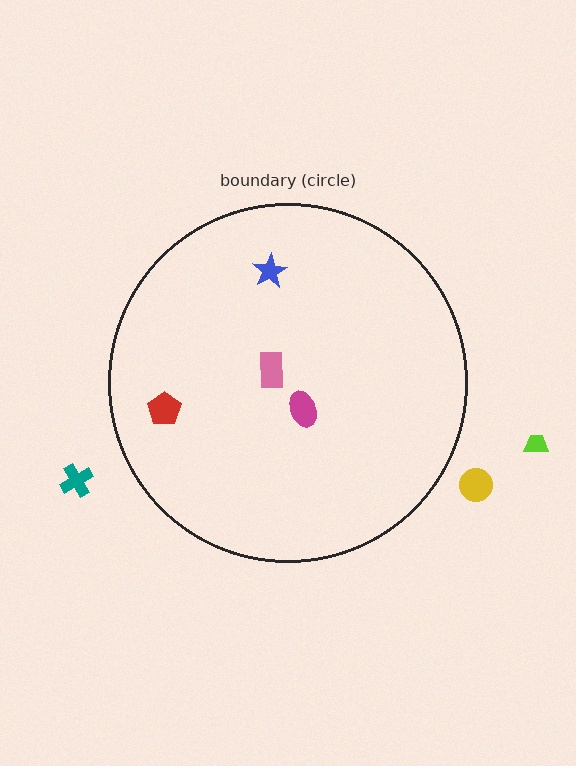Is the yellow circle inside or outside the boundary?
Outside.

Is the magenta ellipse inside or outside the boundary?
Inside.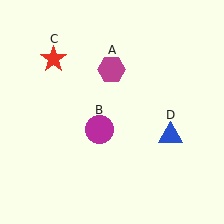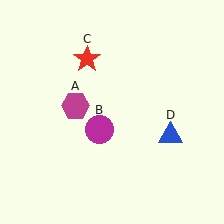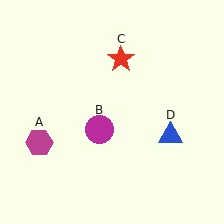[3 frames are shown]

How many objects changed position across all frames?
2 objects changed position: magenta hexagon (object A), red star (object C).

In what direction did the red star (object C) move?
The red star (object C) moved right.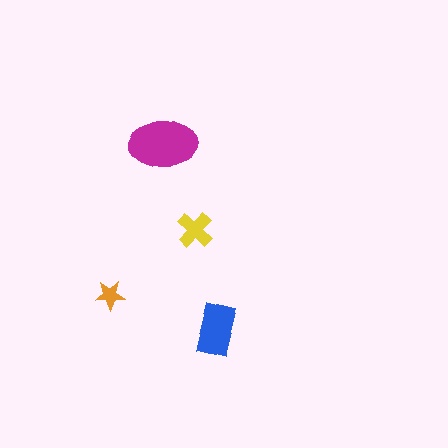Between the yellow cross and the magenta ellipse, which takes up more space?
The magenta ellipse.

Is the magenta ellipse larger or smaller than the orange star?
Larger.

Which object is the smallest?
The orange star.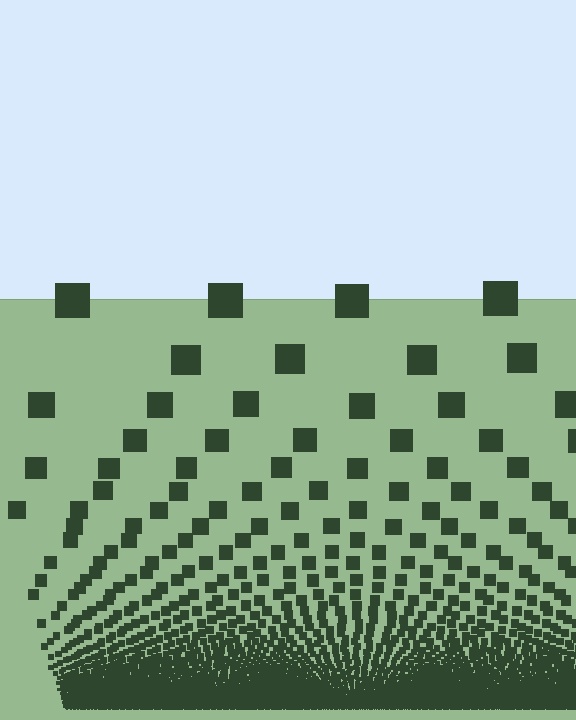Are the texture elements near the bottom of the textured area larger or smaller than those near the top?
Smaller. The gradient is inverted — elements near the bottom are smaller and denser.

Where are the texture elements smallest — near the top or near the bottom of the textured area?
Near the bottom.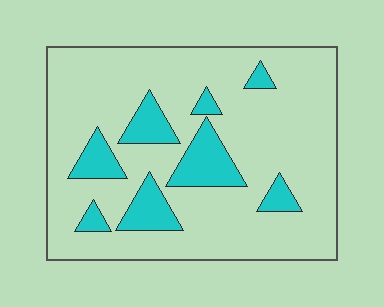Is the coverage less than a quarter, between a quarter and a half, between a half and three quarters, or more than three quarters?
Less than a quarter.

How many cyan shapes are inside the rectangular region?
8.